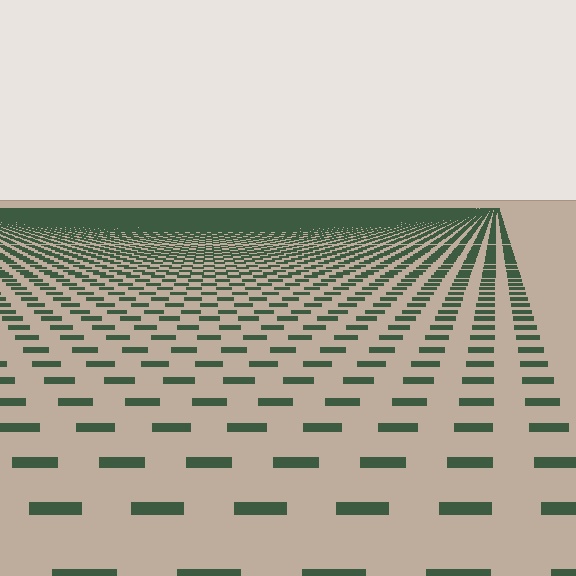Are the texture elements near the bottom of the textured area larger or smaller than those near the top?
Larger. Near the bottom, elements are closer to the viewer and appear at a bigger on-screen size.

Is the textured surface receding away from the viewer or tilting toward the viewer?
The surface is receding away from the viewer. Texture elements get smaller and denser toward the top.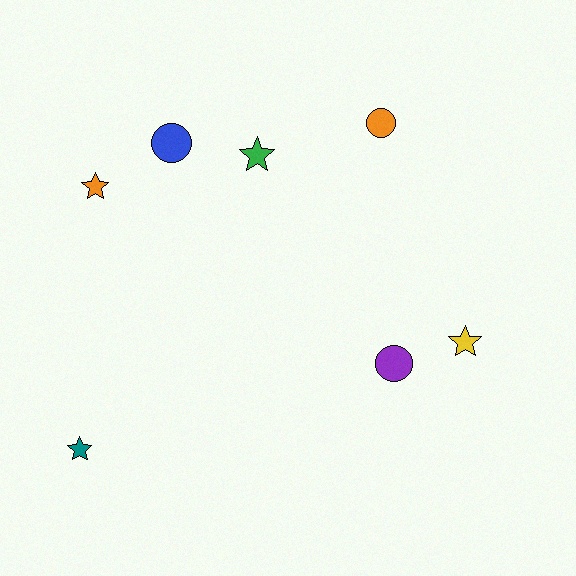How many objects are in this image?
There are 7 objects.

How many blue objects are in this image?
There is 1 blue object.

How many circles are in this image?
There are 3 circles.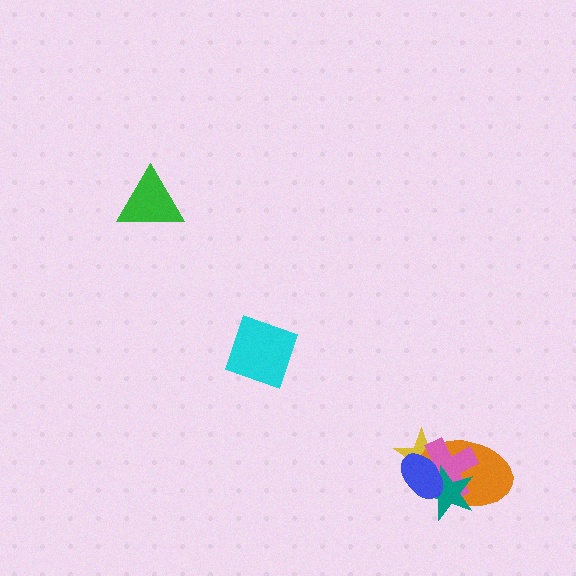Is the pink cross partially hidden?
Yes, it is partially covered by another shape.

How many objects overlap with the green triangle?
0 objects overlap with the green triangle.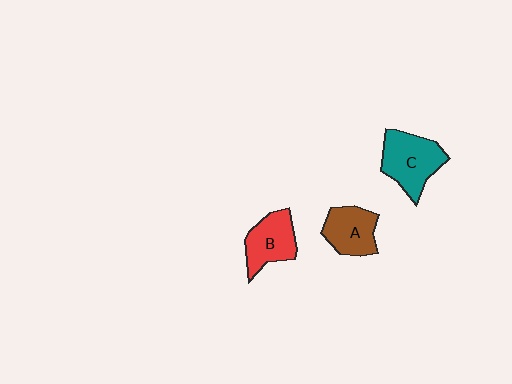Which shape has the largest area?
Shape C (teal).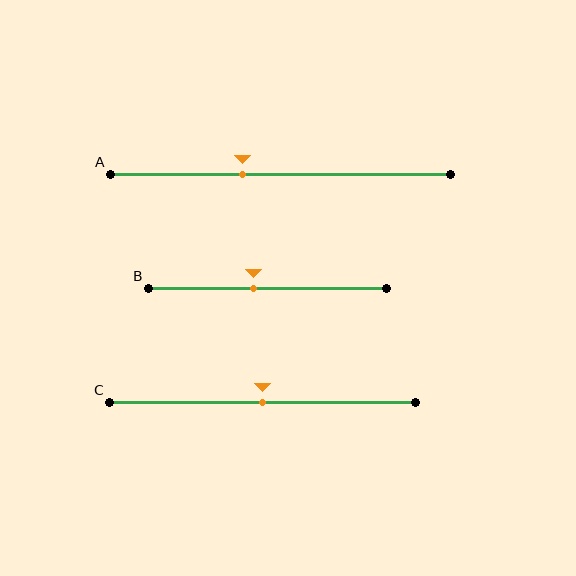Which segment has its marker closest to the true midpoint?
Segment C has its marker closest to the true midpoint.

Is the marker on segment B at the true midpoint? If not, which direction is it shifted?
No, the marker on segment B is shifted to the left by about 6% of the segment length.